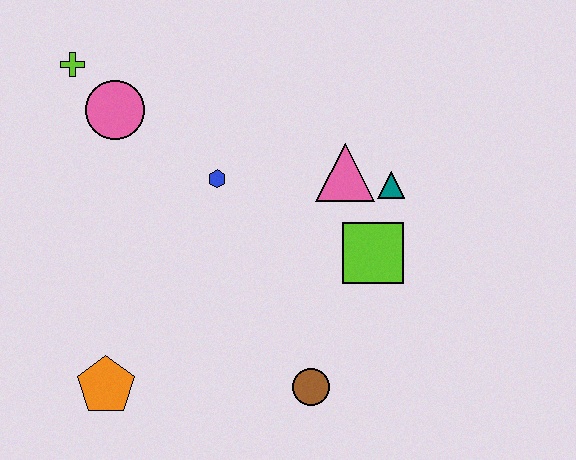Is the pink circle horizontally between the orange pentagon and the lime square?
Yes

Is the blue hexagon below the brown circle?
No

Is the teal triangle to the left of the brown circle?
No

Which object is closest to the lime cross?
The pink circle is closest to the lime cross.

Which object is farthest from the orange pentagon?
The teal triangle is farthest from the orange pentagon.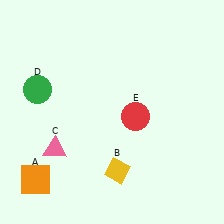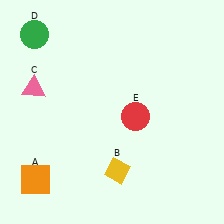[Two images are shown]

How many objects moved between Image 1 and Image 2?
2 objects moved between the two images.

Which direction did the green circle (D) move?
The green circle (D) moved up.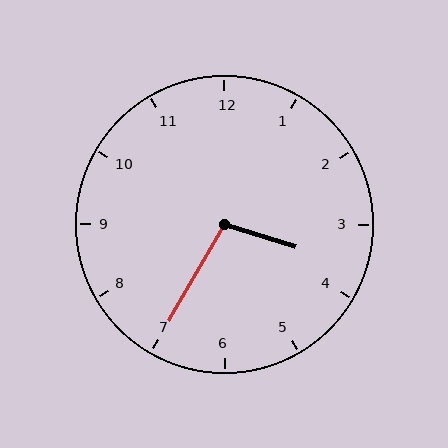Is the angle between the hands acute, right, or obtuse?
It is obtuse.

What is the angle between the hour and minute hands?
Approximately 102 degrees.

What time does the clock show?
3:35.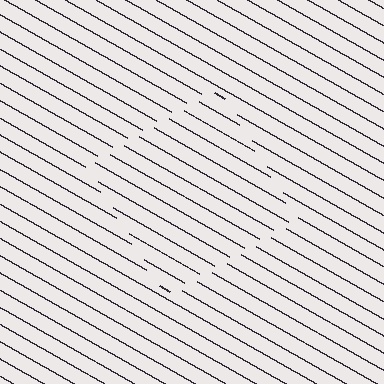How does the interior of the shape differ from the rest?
The interior of the shape contains the same grating, shifted by half a period — the contour is defined by the phase discontinuity where line-ends from the inner and outer gratings abut.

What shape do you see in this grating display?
An illusory square. The interior of the shape contains the same grating, shifted by half a period — the contour is defined by the phase discontinuity where line-ends from the inner and outer gratings abut.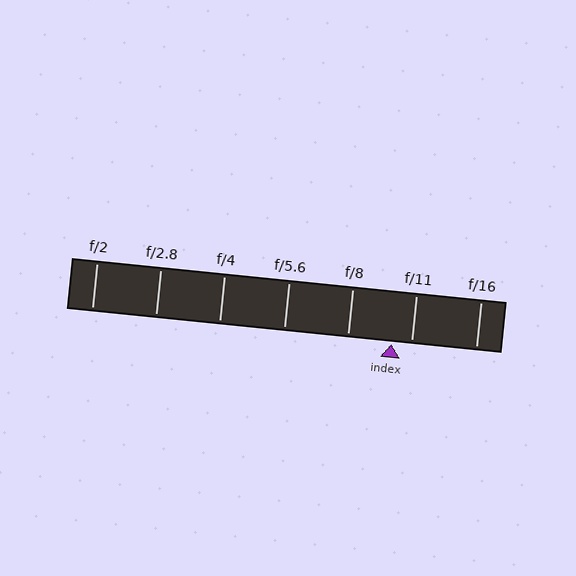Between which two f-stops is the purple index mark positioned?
The index mark is between f/8 and f/11.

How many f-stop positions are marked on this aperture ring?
There are 7 f-stop positions marked.